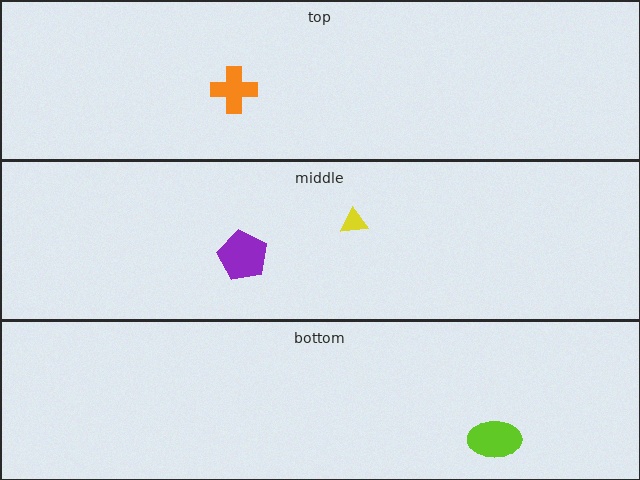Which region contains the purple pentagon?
The middle region.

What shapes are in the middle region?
The yellow triangle, the purple pentagon.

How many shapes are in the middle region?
2.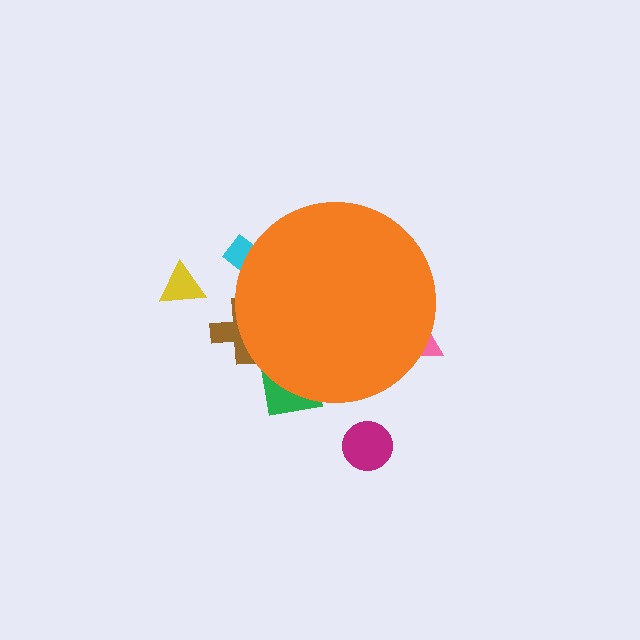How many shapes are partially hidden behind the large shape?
4 shapes are partially hidden.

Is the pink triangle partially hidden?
Yes, the pink triangle is partially hidden behind the orange circle.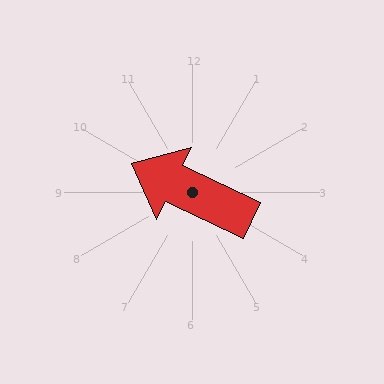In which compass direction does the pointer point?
Northwest.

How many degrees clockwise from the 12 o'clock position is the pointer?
Approximately 295 degrees.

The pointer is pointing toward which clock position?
Roughly 10 o'clock.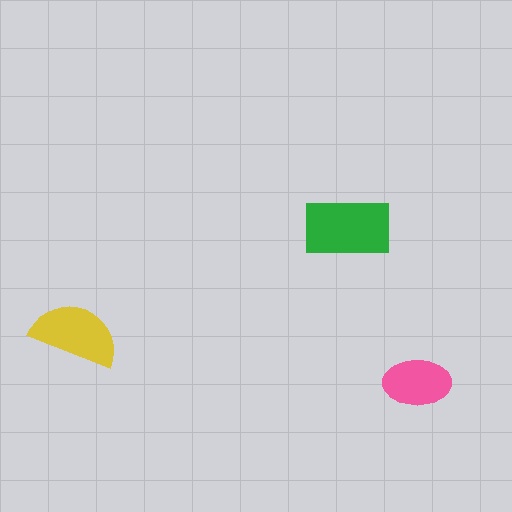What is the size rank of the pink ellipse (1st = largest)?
3rd.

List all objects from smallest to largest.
The pink ellipse, the yellow semicircle, the green rectangle.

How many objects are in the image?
There are 3 objects in the image.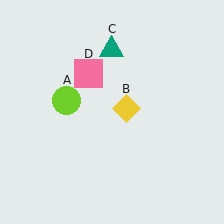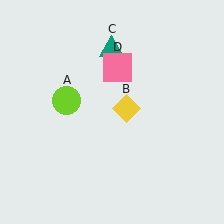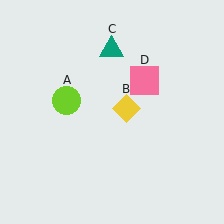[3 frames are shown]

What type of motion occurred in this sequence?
The pink square (object D) rotated clockwise around the center of the scene.